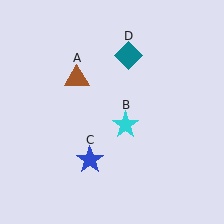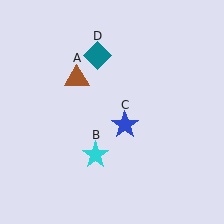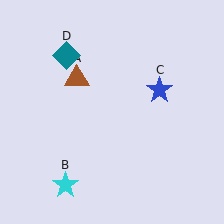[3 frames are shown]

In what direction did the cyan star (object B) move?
The cyan star (object B) moved down and to the left.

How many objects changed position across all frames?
3 objects changed position: cyan star (object B), blue star (object C), teal diamond (object D).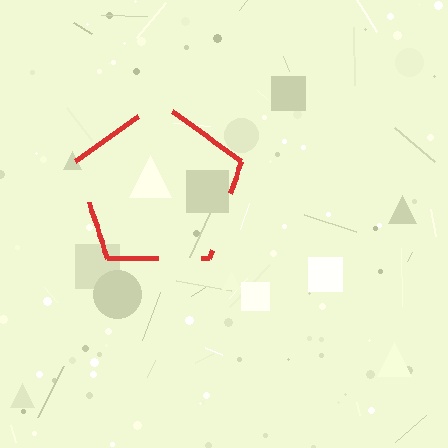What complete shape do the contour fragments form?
The contour fragments form a pentagon.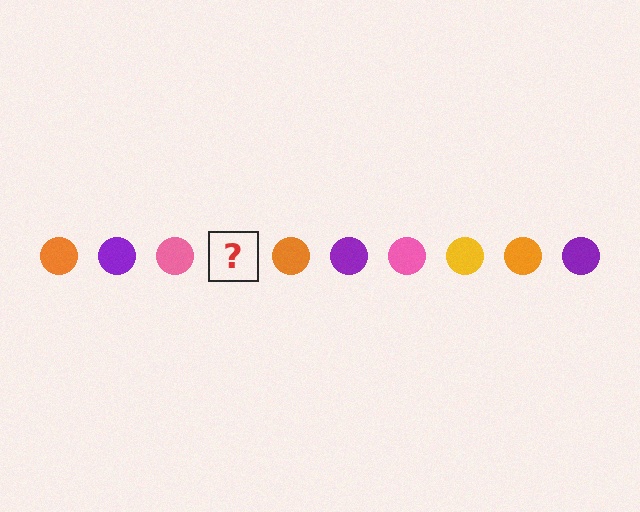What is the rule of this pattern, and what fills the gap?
The rule is that the pattern cycles through orange, purple, pink, yellow circles. The gap should be filled with a yellow circle.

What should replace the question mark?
The question mark should be replaced with a yellow circle.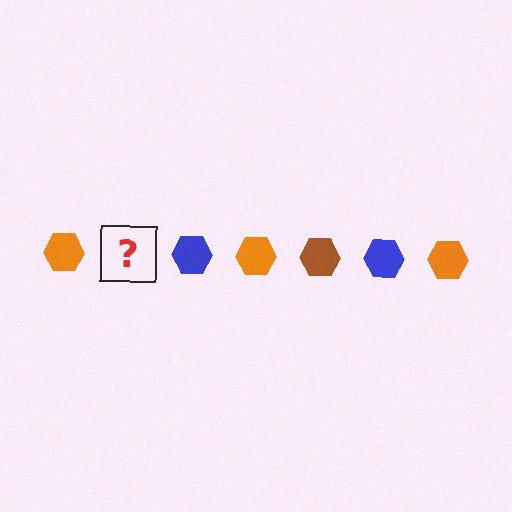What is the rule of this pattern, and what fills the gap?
The rule is that the pattern cycles through orange, brown, blue hexagons. The gap should be filled with a brown hexagon.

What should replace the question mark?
The question mark should be replaced with a brown hexagon.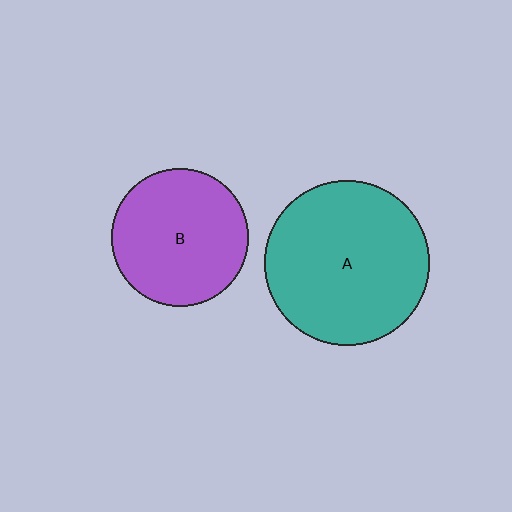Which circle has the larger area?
Circle A (teal).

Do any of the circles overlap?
No, none of the circles overlap.